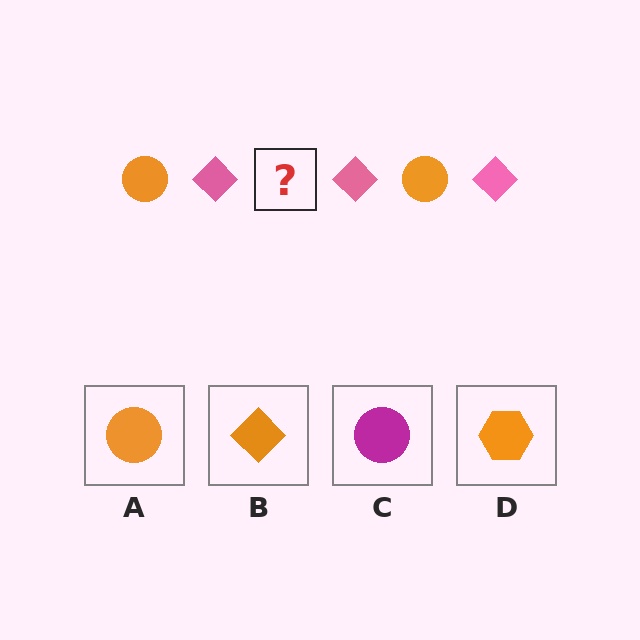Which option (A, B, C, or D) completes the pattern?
A.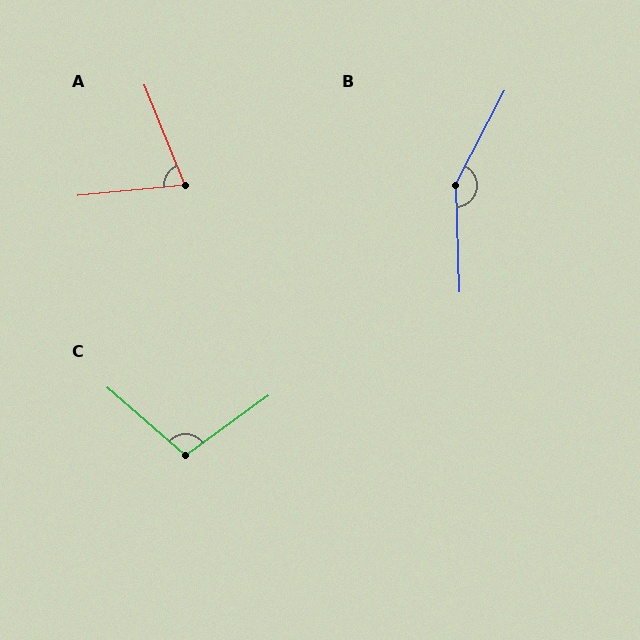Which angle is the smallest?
A, at approximately 74 degrees.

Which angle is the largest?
B, at approximately 150 degrees.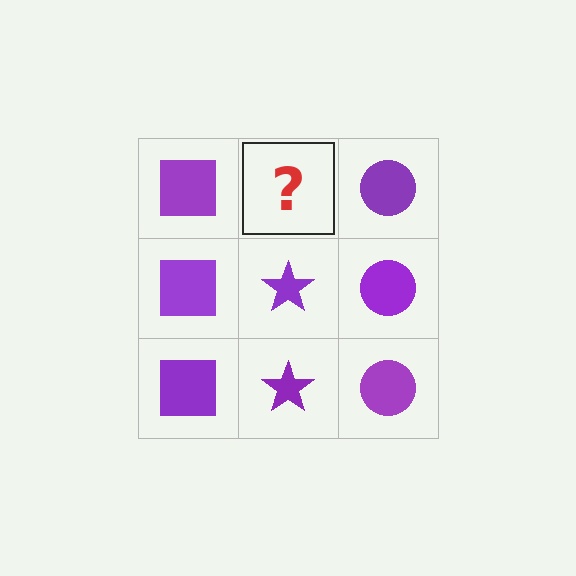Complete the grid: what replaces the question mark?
The question mark should be replaced with a purple star.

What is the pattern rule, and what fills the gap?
The rule is that each column has a consistent shape. The gap should be filled with a purple star.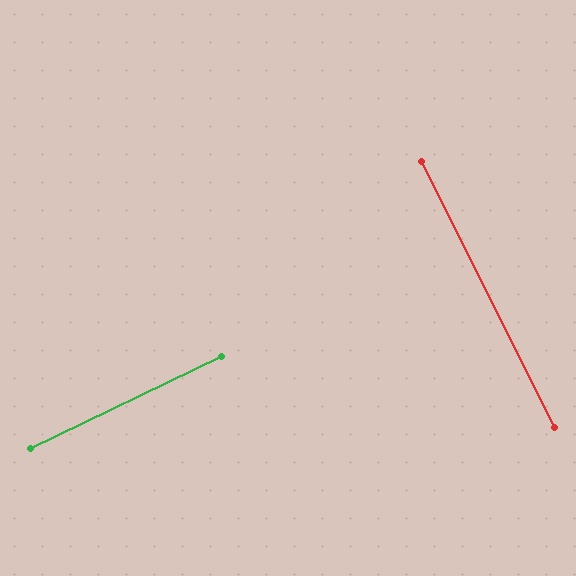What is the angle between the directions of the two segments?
Approximately 89 degrees.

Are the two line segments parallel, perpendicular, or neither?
Perpendicular — they meet at approximately 89°.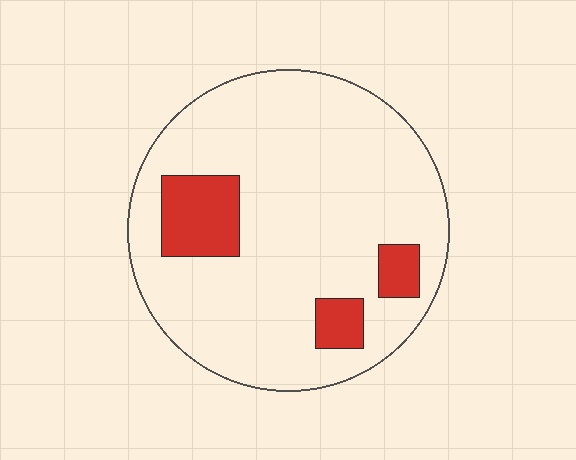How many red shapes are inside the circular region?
3.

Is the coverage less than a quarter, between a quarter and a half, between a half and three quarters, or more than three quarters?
Less than a quarter.